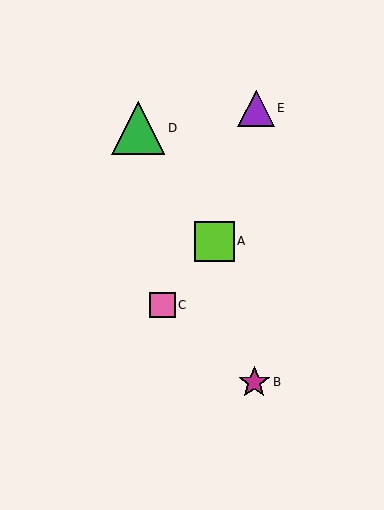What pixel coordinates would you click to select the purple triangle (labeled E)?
Click at (256, 108) to select the purple triangle E.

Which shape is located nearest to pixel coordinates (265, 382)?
The magenta star (labeled B) at (254, 382) is nearest to that location.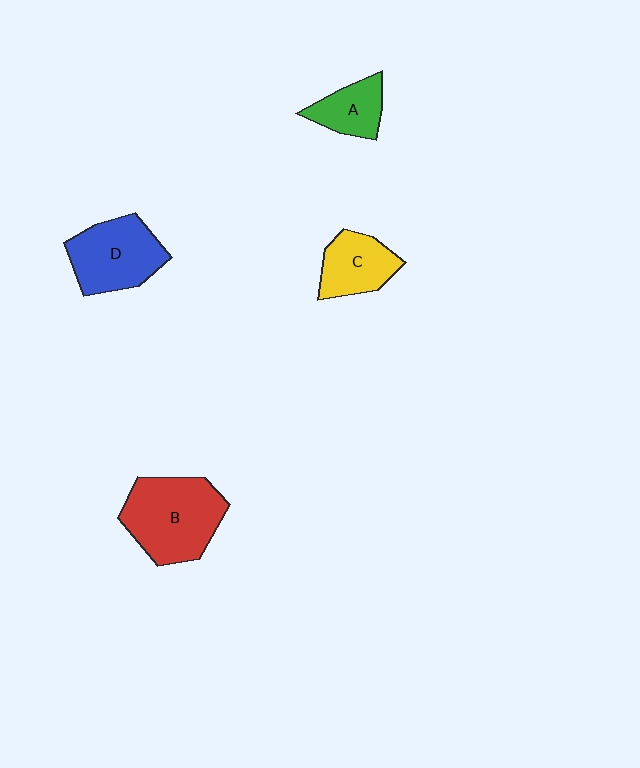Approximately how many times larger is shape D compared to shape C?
Approximately 1.4 times.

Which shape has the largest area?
Shape B (red).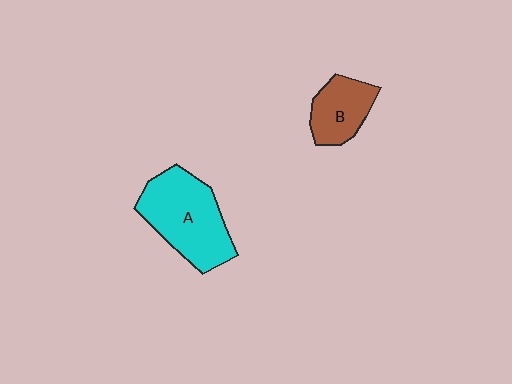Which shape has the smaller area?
Shape B (brown).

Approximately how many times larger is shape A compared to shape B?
Approximately 1.8 times.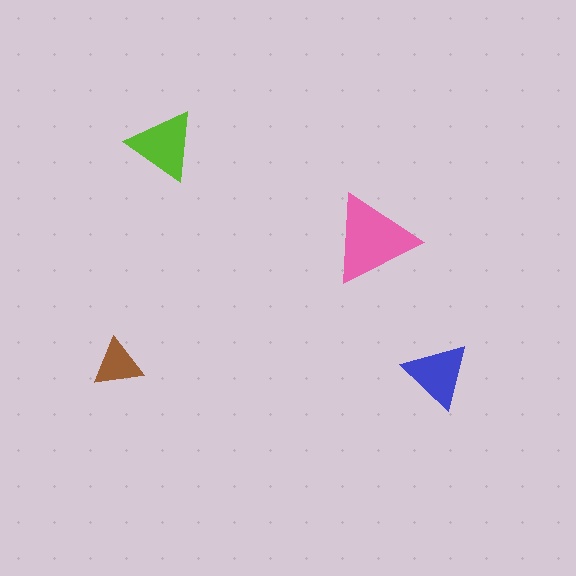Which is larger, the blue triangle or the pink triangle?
The pink one.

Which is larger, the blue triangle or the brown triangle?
The blue one.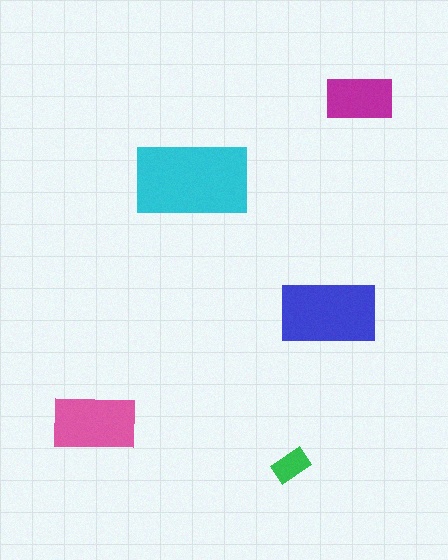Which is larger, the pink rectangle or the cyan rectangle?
The cyan one.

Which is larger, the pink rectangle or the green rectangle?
The pink one.